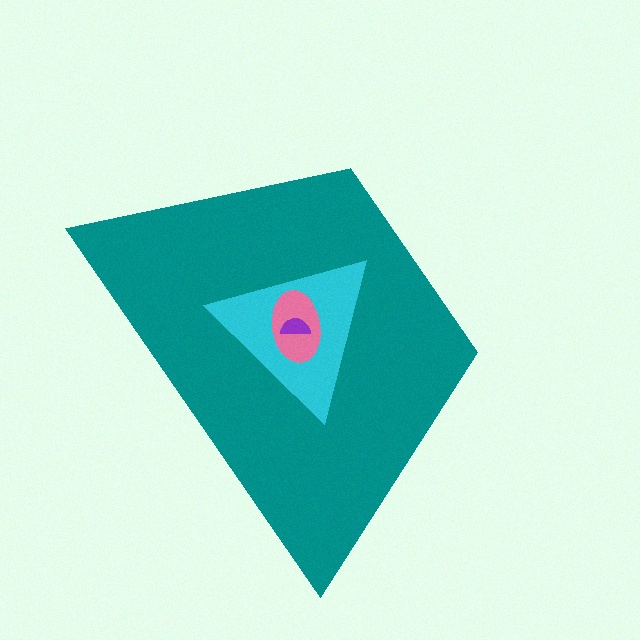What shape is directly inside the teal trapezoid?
The cyan triangle.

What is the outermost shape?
The teal trapezoid.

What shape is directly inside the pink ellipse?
The purple semicircle.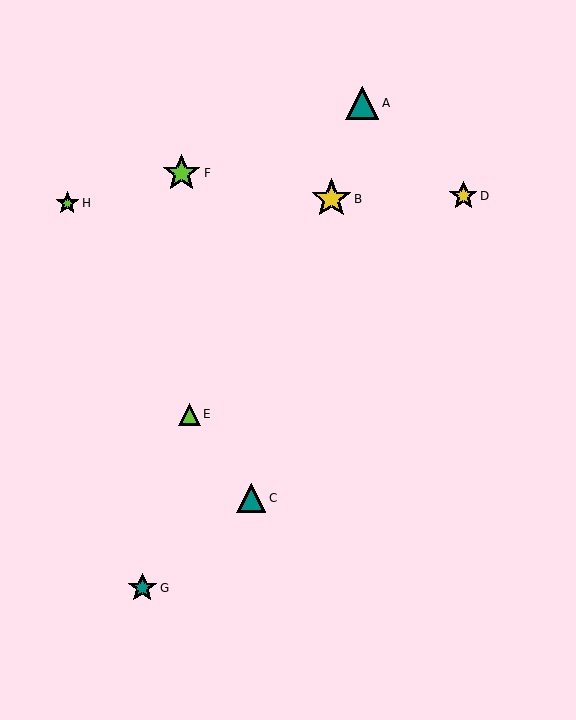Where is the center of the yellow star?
The center of the yellow star is at (463, 196).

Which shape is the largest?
The yellow star (labeled B) is the largest.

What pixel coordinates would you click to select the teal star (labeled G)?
Click at (142, 588) to select the teal star G.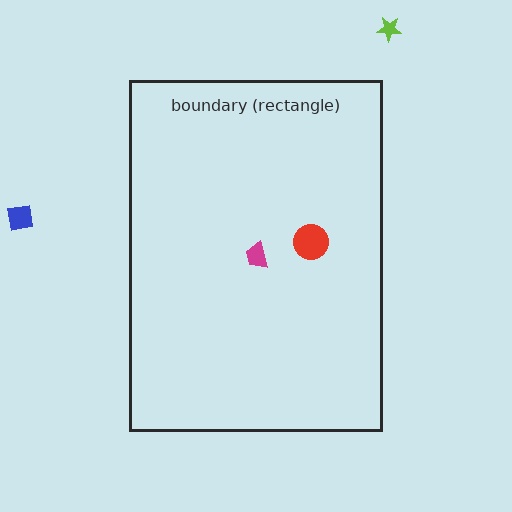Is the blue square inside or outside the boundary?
Outside.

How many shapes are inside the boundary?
2 inside, 2 outside.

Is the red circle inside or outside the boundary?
Inside.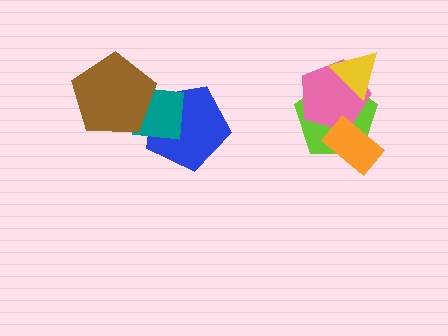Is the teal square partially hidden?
Yes, it is partially covered by another shape.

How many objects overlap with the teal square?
2 objects overlap with the teal square.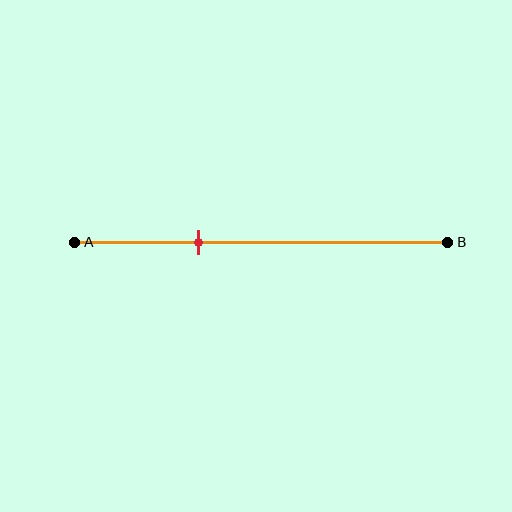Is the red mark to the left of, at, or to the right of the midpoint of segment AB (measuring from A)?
The red mark is to the left of the midpoint of segment AB.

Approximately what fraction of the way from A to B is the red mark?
The red mark is approximately 35% of the way from A to B.